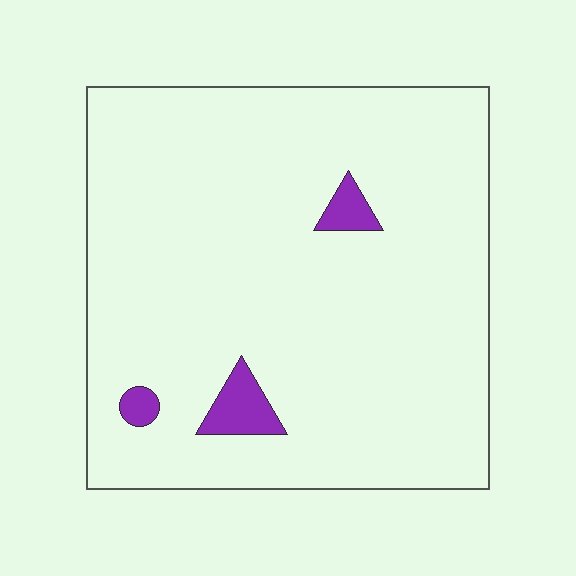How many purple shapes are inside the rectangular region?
3.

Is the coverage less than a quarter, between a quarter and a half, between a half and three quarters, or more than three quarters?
Less than a quarter.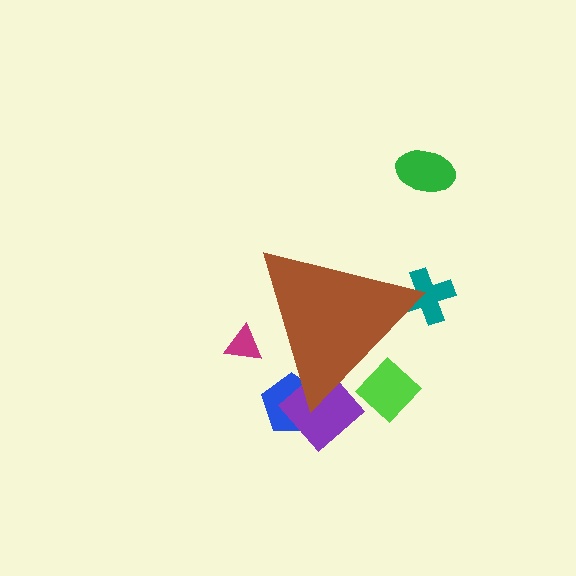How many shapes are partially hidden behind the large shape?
5 shapes are partially hidden.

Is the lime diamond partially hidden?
Yes, the lime diamond is partially hidden behind the brown triangle.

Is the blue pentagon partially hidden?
Yes, the blue pentagon is partially hidden behind the brown triangle.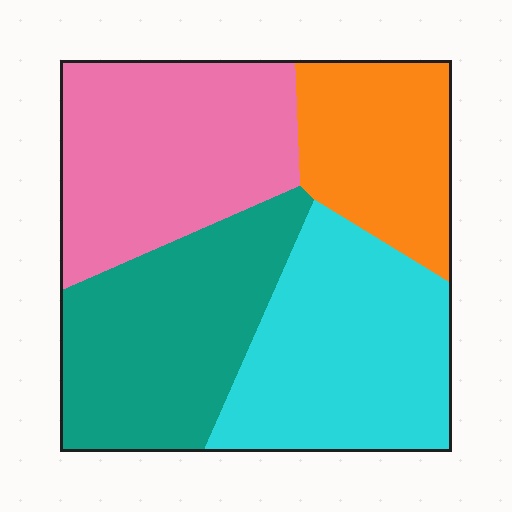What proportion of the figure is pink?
Pink covers 28% of the figure.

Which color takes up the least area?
Orange, at roughly 20%.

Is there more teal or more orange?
Teal.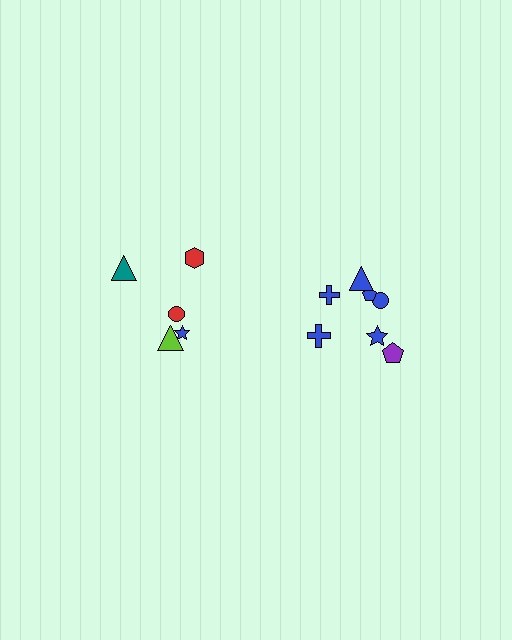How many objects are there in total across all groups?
There are 12 objects.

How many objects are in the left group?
There are 5 objects.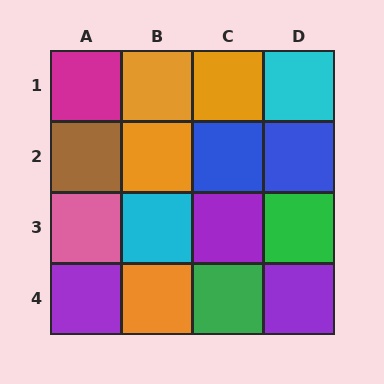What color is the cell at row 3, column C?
Purple.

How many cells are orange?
4 cells are orange.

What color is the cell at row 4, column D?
Purple.